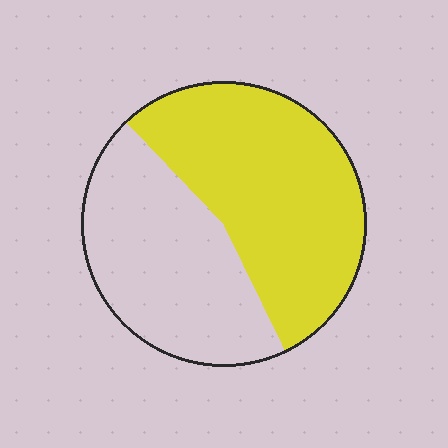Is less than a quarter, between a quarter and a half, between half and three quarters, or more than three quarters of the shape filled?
Between half and three quarters.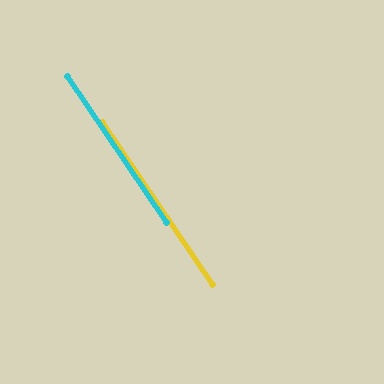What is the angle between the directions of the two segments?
Approximately 0 degrees.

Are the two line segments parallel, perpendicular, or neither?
Parallel — their directions differ by only 0.0°.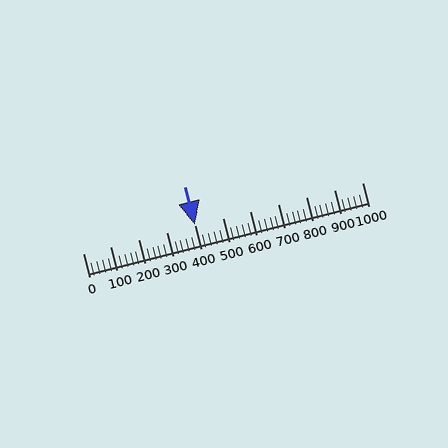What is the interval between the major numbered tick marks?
The major tick marks are spaced 100 units apart.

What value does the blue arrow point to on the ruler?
The blue arrow points to approximately 400.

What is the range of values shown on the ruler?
The ruler shows values from 0 to 1000.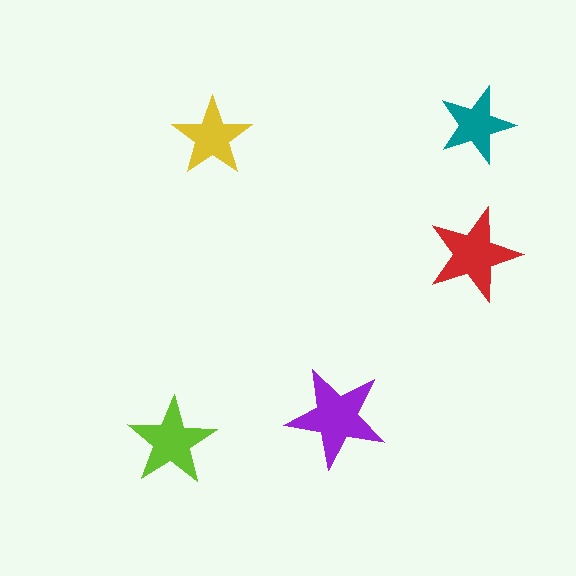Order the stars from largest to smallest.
the purple one, the red one, the lime one, the yellow one, the teal one.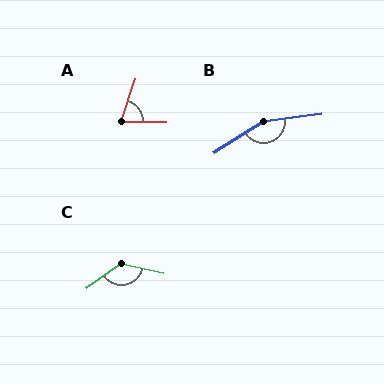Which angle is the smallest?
A, at approximately 71 degrees.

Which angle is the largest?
B, at approximately 154 degrees.